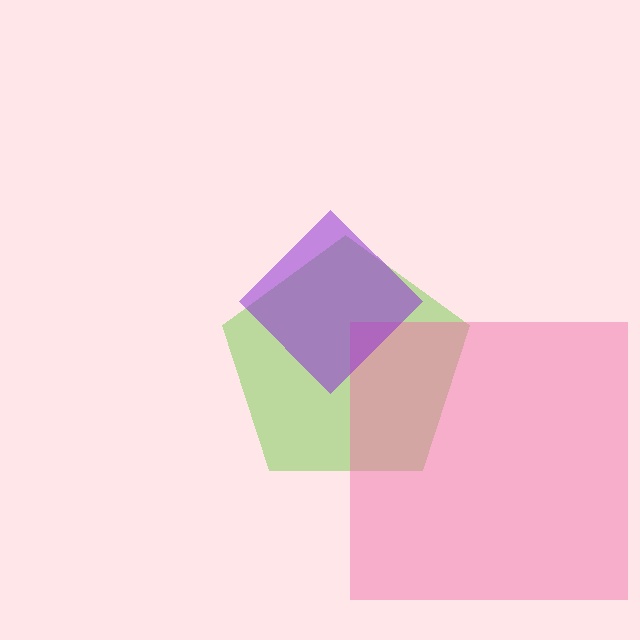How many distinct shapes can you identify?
There are 3 distinct shapes: a lime pentagon, a pink square, a purple diamond.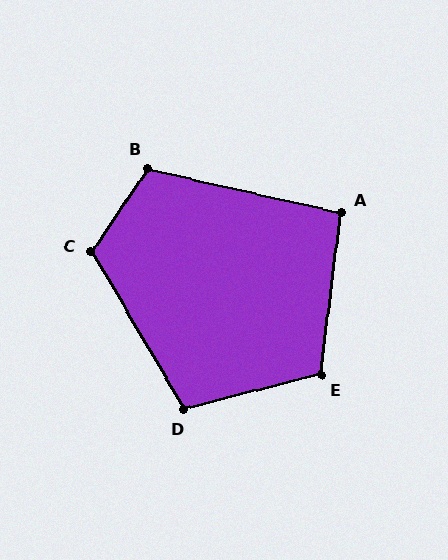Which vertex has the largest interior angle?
C, at approximately 116 degrees.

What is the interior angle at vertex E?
Approximately 111 degrees (obtuse).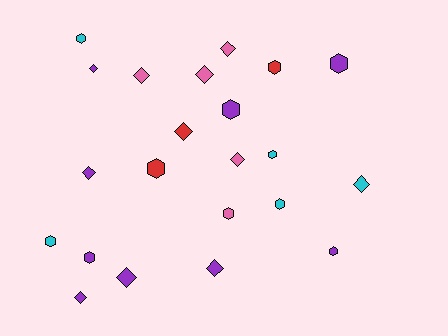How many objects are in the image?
There are 22 objects.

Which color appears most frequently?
Purple, with 9 objects.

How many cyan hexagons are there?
There are 4 cyan hexagons.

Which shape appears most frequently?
Hexagon, with 11 objects.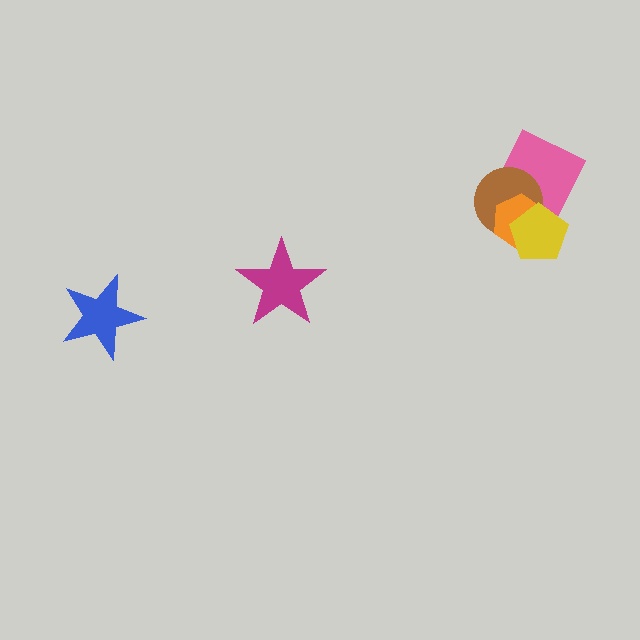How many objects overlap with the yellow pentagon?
3 objects overlap with the yellow pentagon.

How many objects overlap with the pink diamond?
3 objects overlap with the pink diamond.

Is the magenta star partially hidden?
No, no other shape covers it.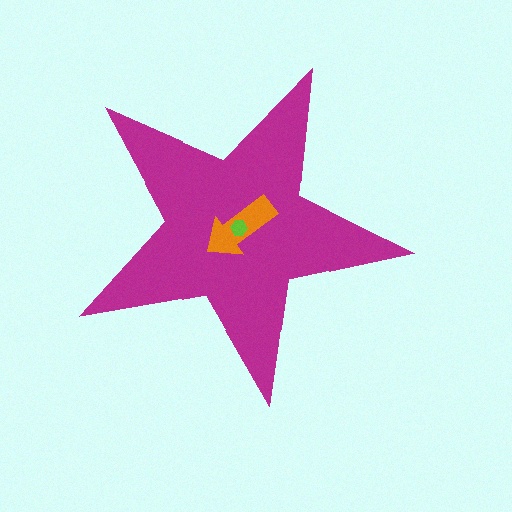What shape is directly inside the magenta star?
The orange arrow.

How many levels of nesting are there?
3.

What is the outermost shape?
The magenta star.